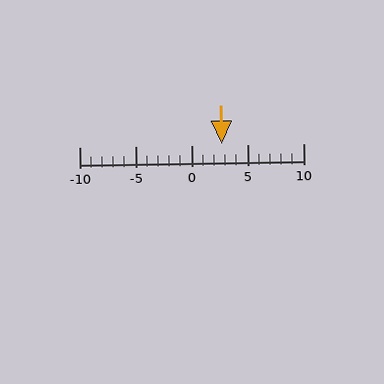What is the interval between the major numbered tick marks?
The major tick marks are spaced 5 units apart.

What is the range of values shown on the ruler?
The ruler shows values from -10 to 10.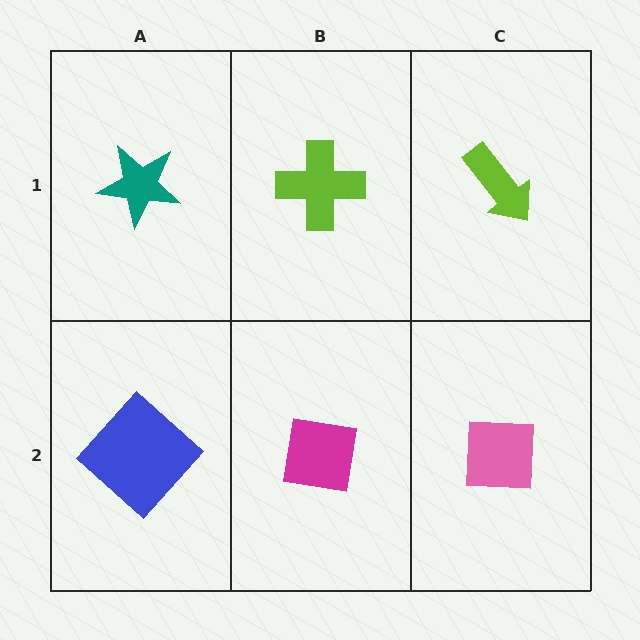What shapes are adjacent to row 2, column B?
A lime cross (row 1, column B), a blue diamond (row 2, column A), a pink square (row 2, column C).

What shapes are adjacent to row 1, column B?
A magenta square (row 2, column B), a teal star (row 1, column A), a lime arrow (row 1, column C).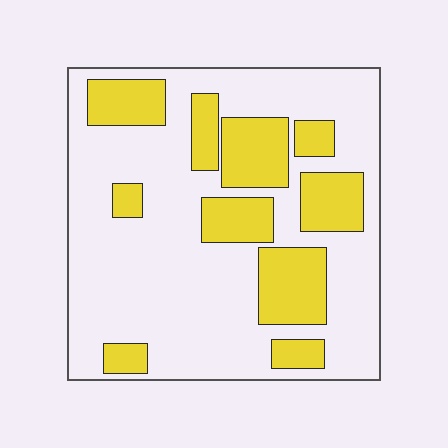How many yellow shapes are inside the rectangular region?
10.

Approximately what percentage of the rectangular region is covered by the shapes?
Approximately 30%.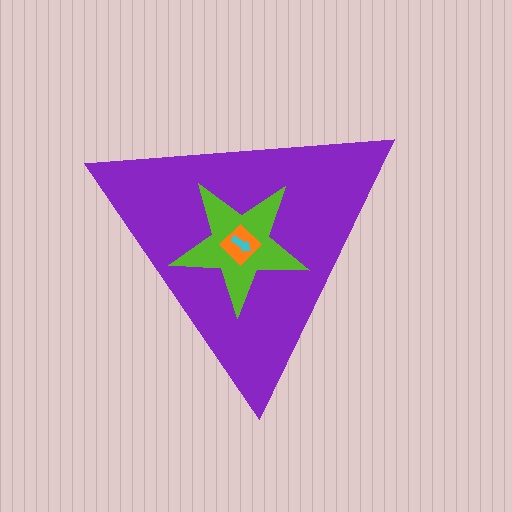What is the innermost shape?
The cyan arrow.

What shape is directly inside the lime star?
The orange diamond.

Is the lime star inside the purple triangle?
Yes.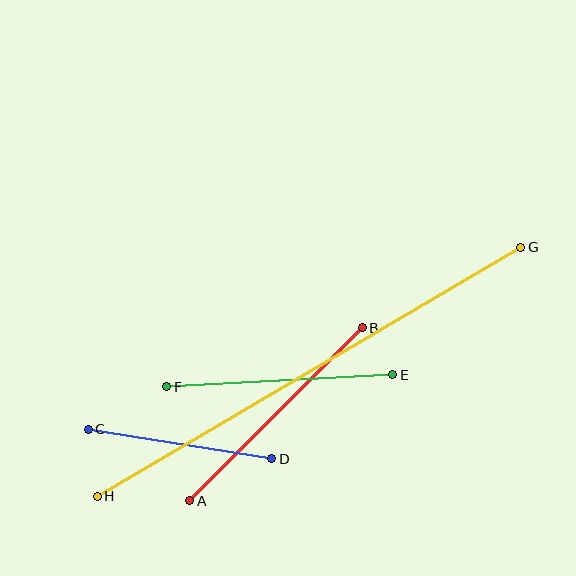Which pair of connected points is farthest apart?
Points G and H are farthest apart.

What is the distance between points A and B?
The distance is approximately 245 pixels.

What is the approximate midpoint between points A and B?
The midpoint is at approximately (276, 414) pixels.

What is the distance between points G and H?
The distance is approximately 491 pixels.